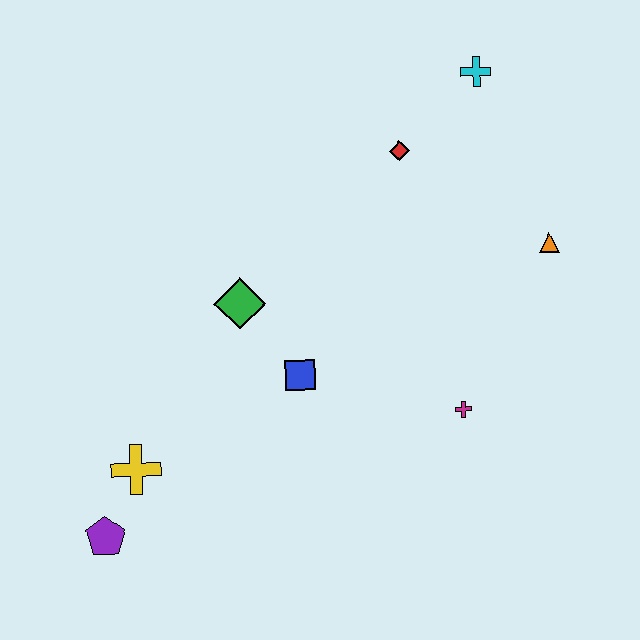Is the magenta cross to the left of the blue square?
No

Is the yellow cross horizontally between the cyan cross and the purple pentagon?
Yes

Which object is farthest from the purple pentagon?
The cyan cross is farthest from the purple pentagon.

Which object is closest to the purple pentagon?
The yellow cross is closest to the purple pentagon.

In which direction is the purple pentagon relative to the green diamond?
The purple pentagon is below the green diamond.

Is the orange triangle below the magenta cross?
No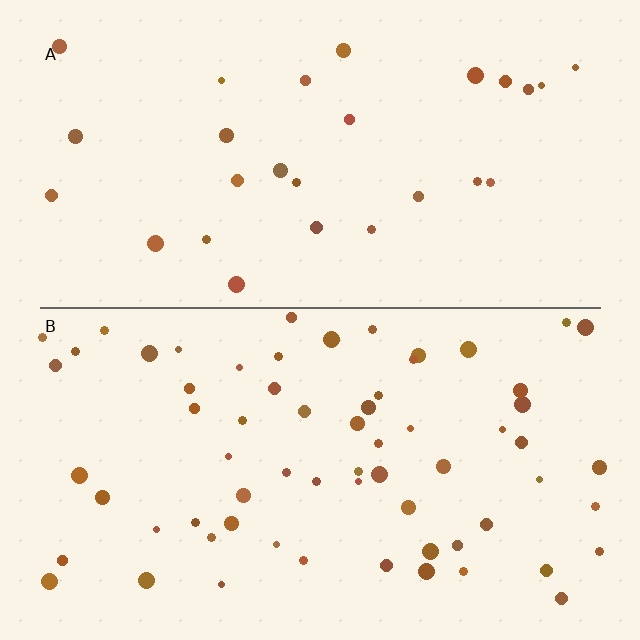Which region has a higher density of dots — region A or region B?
B (the bottom).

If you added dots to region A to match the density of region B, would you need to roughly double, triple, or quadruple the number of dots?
Approximately double.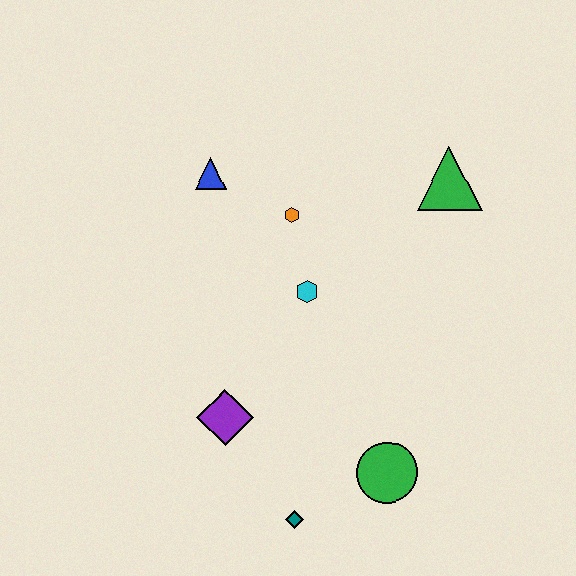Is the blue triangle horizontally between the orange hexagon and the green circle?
No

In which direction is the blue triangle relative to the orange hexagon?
The blue triangle is to the left of the orange hexagon.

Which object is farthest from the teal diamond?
The green triangle is farthest from the teal diamond.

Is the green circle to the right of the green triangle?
No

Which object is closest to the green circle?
The teal diamond is closest to the green circle.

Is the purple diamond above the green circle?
Yes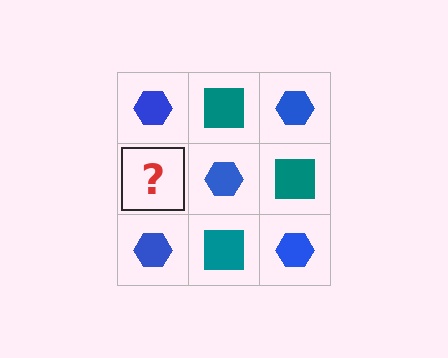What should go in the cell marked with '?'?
The missing cell should contain a teal square.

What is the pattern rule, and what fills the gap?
The rule is that it alternates blue hexagon and teal square in a checkerboard pattern. The gap should be filled with a teal square.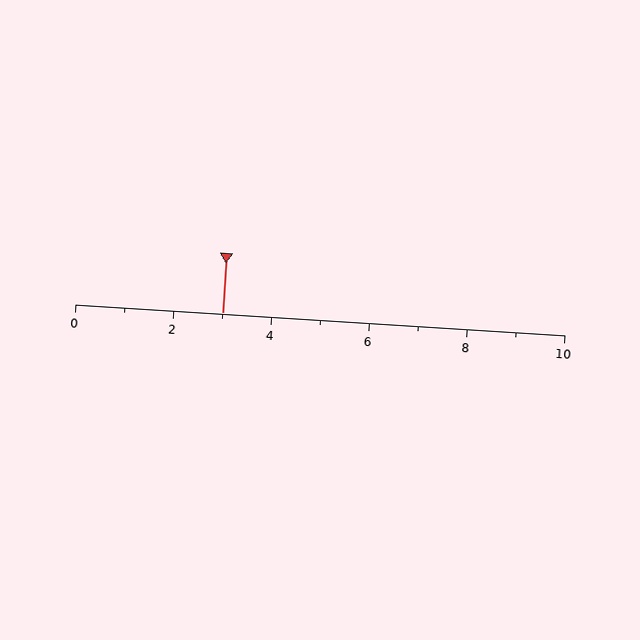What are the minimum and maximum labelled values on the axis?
The axis runs from 0 to 10.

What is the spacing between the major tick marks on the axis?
The major ticks are spaced 2 apart.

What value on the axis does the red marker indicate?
The marker indicates approximately 3.